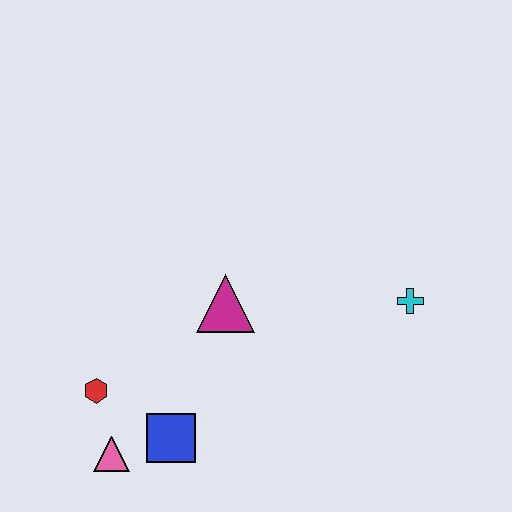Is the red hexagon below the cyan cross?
Yes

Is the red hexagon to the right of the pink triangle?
No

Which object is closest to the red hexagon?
The pink triangle is closest to the red hexagon.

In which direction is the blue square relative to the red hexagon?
The blue square is to the right of the red hexagon.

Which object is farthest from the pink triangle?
The cyan cross is farthest from the pink triangle.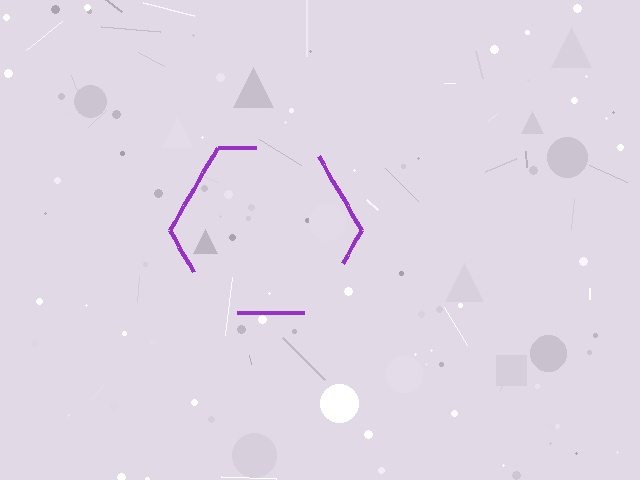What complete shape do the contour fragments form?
The contour fragments form a hexagon.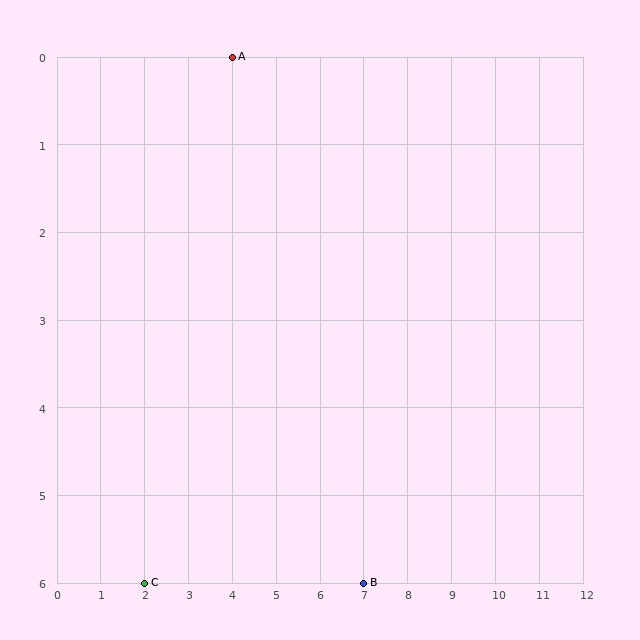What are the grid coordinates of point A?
Point A is at grid coordinates (4, 0).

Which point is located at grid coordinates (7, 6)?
Point B is at (7, 6).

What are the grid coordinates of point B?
Point B is at grid coordinates (7, 6).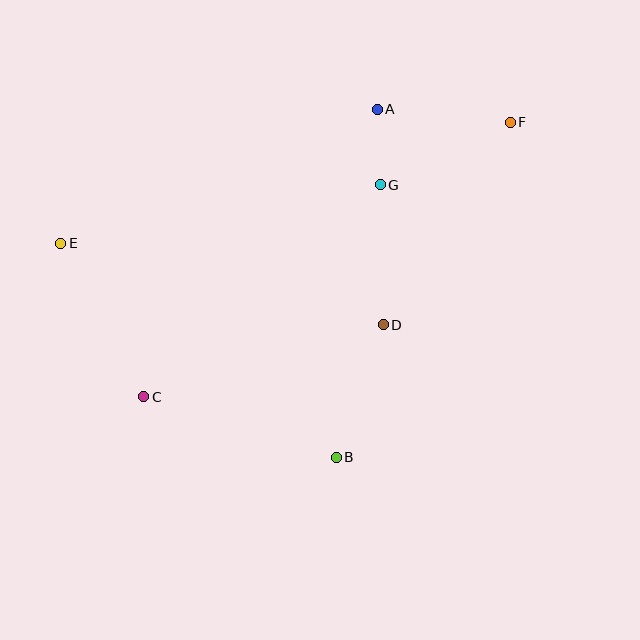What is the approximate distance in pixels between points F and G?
The distance between F and G is approximately 144 pixels.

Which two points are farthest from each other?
Points E and F are farthest from each other.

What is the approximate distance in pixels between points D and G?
The distance between D and G is approximately 140 pixels.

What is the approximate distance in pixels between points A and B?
The distance between A and B is approximately 350 pixels.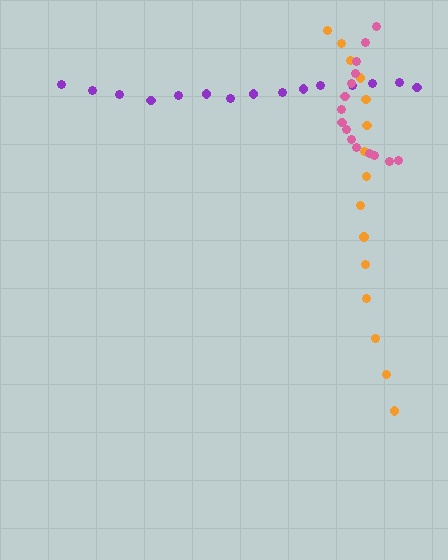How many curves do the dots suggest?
There are 3 distinct paths.